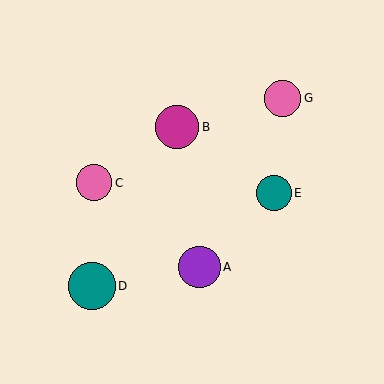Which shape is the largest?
The teal circle (labeled D) is the largest.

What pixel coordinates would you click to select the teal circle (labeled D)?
Click at (92, 286) to select the teal circle D.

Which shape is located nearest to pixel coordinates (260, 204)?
The teal circle (labeled E) at (274, 193) is nearest to that location.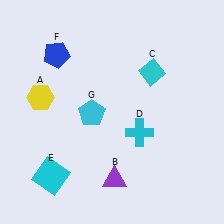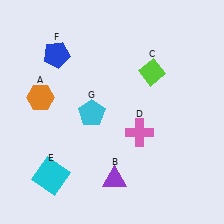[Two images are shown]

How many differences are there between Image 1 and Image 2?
There are 3 differences between the two images.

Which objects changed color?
A changed from yellow to orange. C changed from cyan to lime. D changed from cyan to pink.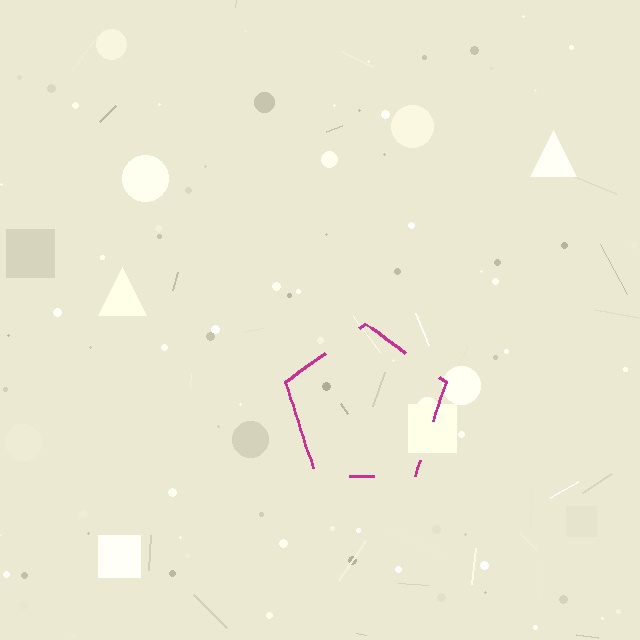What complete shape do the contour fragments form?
The contour fragments form a pentagon.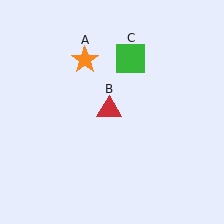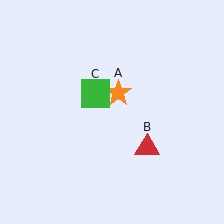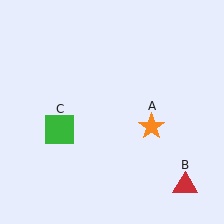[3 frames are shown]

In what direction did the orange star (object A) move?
The orange star (object A) moved down and to the right.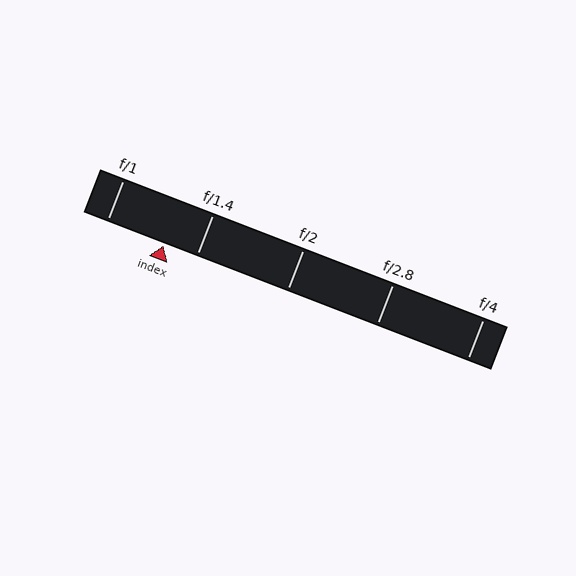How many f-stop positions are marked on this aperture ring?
There are 5 f-stop positions marked.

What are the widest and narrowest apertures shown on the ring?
The widest aperture shown is f/1 and the narrowest is f/4.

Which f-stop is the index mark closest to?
The index mark is closest to f/1.4.